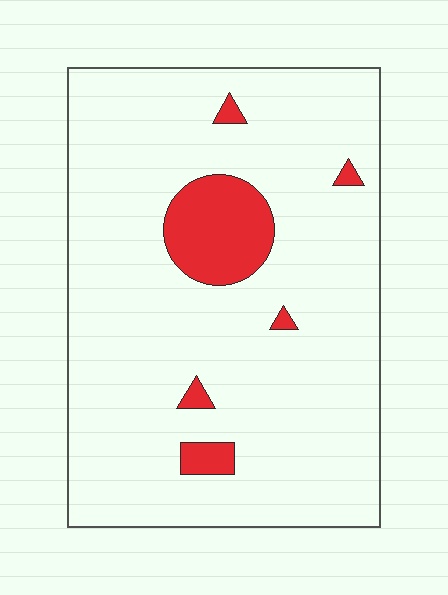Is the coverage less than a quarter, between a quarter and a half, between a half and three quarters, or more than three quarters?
Less than a quarter.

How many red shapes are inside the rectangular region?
6.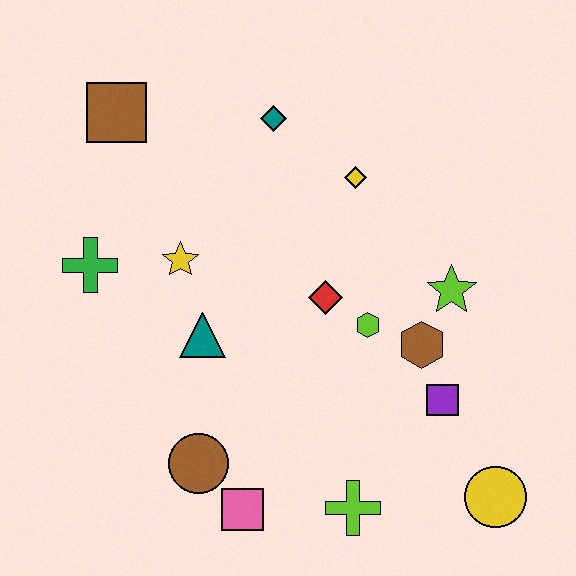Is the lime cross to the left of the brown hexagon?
Yes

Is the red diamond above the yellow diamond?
No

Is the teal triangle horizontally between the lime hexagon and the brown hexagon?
No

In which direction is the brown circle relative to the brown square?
The brown circle is below the brown square.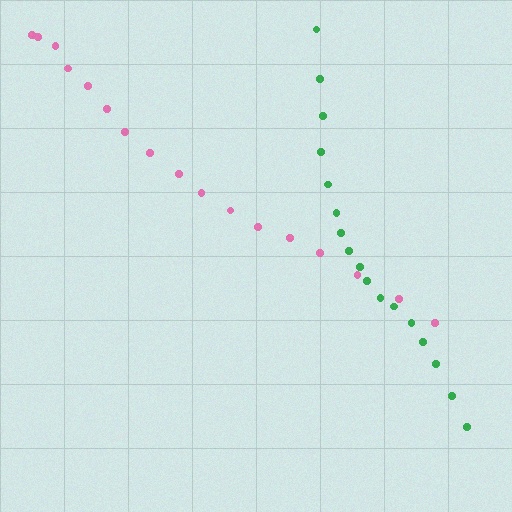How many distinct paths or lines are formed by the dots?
There are 2 distinct paths.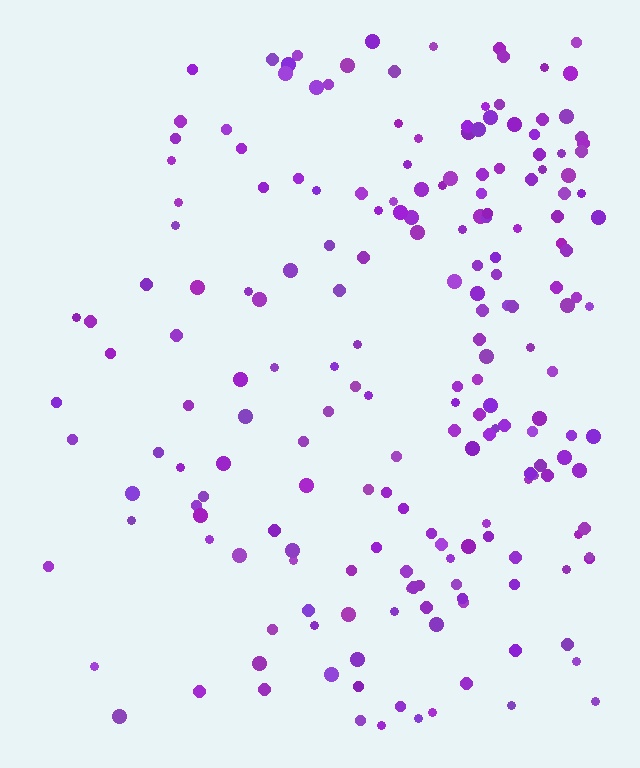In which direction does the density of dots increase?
From left to right, with the right side densest.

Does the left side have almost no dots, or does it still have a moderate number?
Still a moderate number, just noticeably fewer than the right.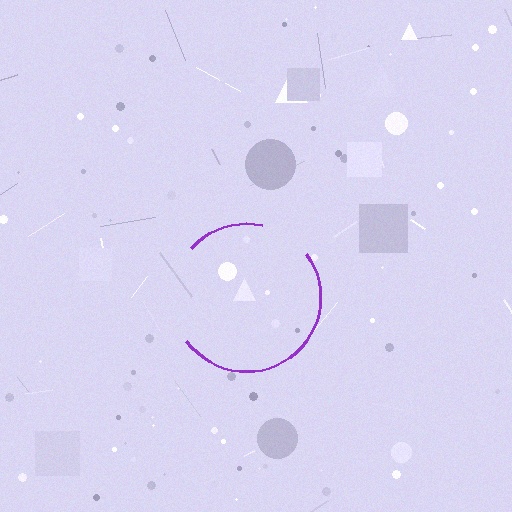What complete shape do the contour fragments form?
The contour fragments form a circle.